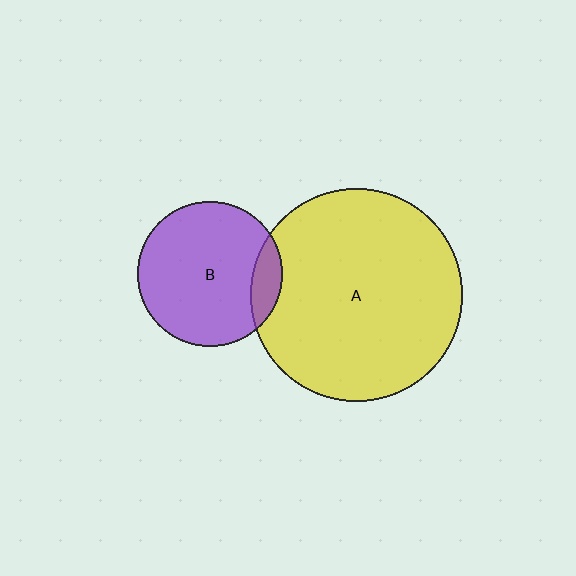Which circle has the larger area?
Circle A (yellow).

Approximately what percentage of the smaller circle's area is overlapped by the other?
Approximately 10%.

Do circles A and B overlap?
Yes.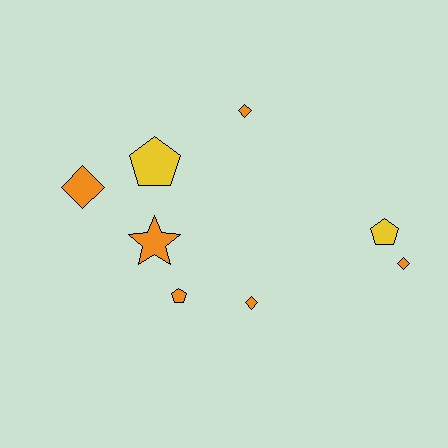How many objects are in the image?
There are 8 objects.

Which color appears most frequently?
Orange, with 6 objects.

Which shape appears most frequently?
Diamond, with 4 objects.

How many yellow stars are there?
There are no yellow stars.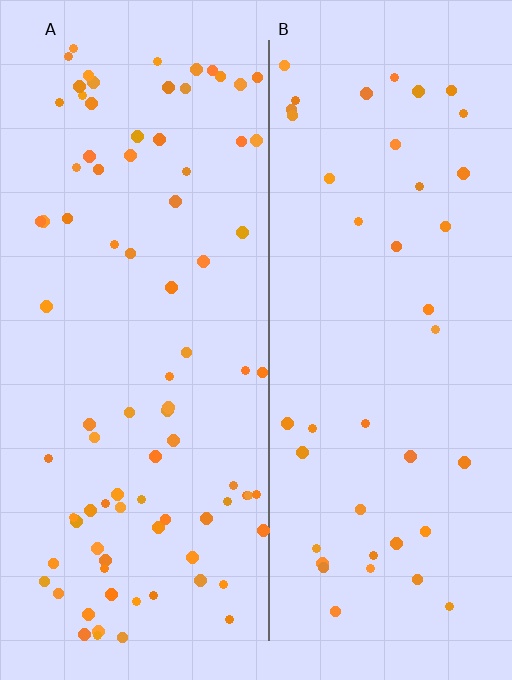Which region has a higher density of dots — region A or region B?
A (the left).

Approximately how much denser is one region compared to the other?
Approximately 2.1× — region A over region B.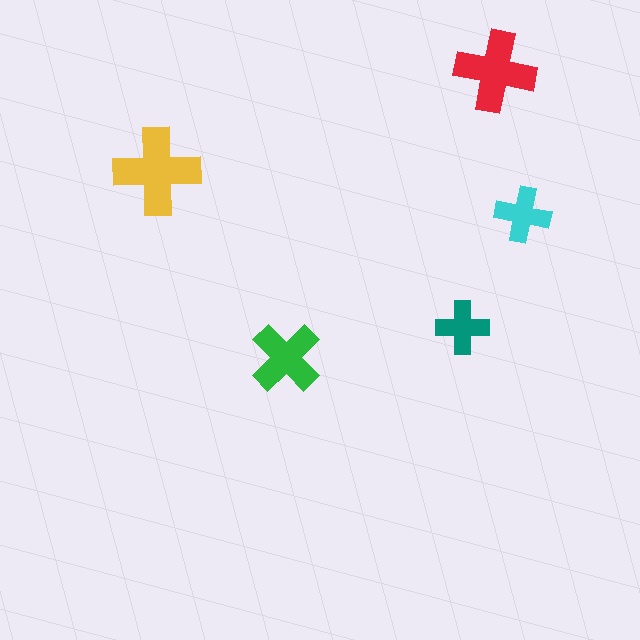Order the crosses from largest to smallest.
the yellow one, the red one, the green one, the cyan one, the teal one.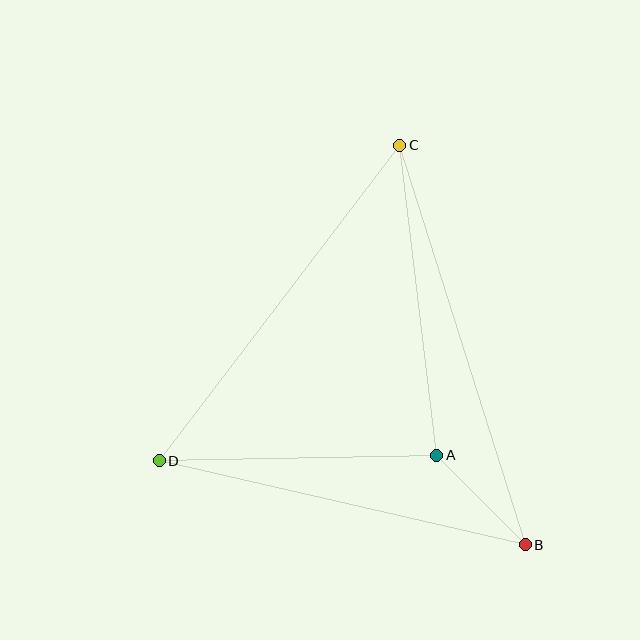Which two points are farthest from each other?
Points B and C are farthest from each other.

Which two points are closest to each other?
Points A and B are closest to each other.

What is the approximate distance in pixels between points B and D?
The distance between B and D is approximately 375 pixels.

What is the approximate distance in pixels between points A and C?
The distance between A and C is approximately 312 pixels.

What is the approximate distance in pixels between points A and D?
The distance between A and D is approximately 277 pixels.